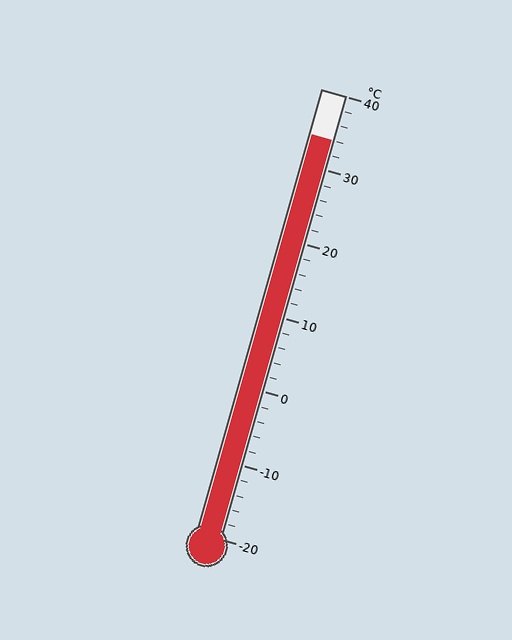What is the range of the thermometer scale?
The thermometer scale ranges from -20°C to 40°C.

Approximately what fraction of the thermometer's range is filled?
The thermometer is filled to approximately 90% of its range.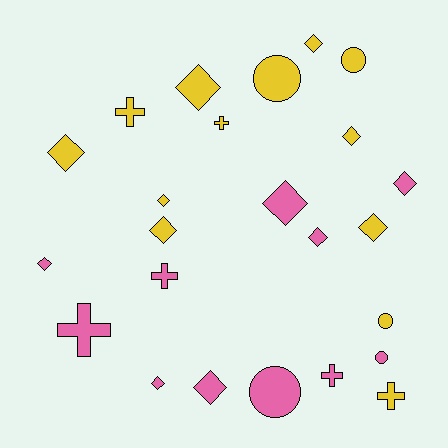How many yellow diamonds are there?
There are 7 yellow diamonds.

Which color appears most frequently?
Yellow, with 13 objects.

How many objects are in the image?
There are 24 objects.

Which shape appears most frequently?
Diamond, with 13 objects.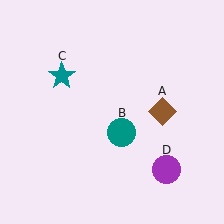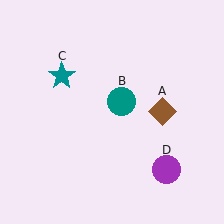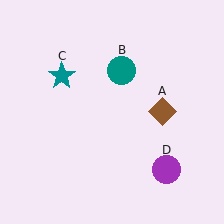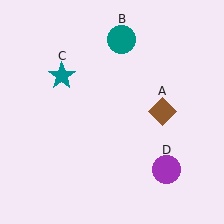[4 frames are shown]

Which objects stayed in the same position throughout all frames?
Brown diamond (object A) and teal star (object C) and purple circle (object D) remained stationary.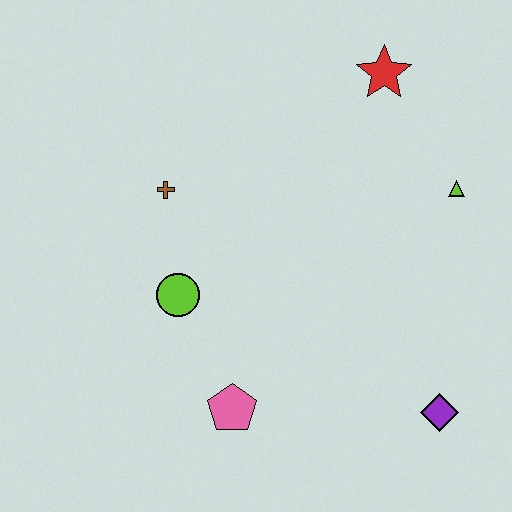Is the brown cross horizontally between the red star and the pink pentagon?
No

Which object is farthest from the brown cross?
The purple diamond is farthest from the brown cross.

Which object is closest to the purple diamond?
The pink pentagon is closest to the purple diamond.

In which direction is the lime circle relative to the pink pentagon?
The lime circle is above the pink pentagon.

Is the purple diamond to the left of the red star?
No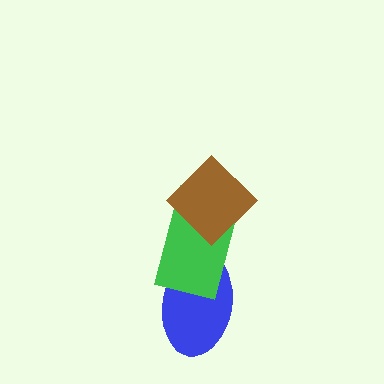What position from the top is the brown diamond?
The brown diamond is 1st from the top.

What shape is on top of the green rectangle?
The brown diamond is on top of the green rectangle.